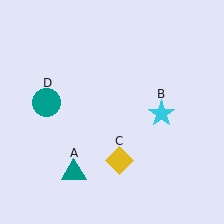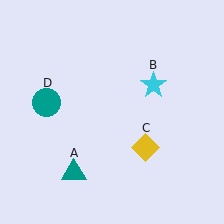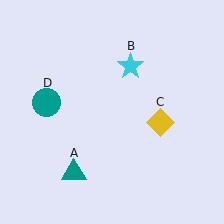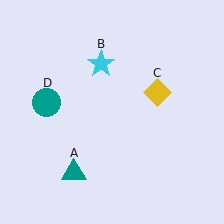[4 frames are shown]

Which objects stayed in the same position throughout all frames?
Teal triangle (object A) and teal circle (object D) remained stationary.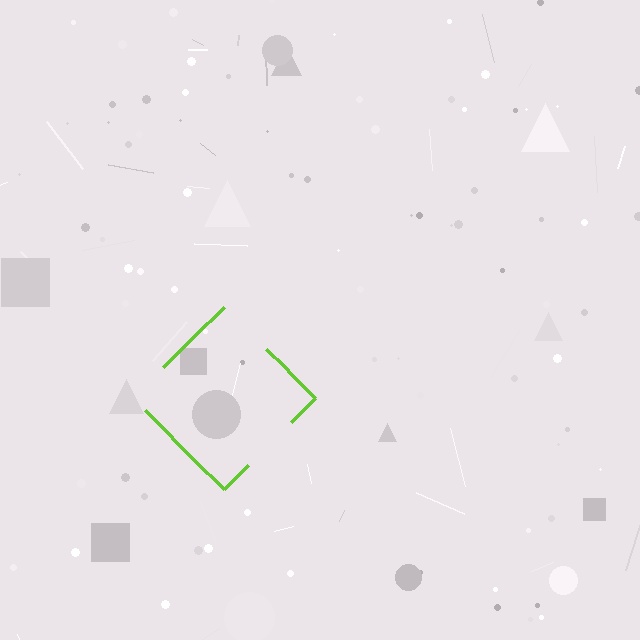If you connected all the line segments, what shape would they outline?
They would outline a diamond.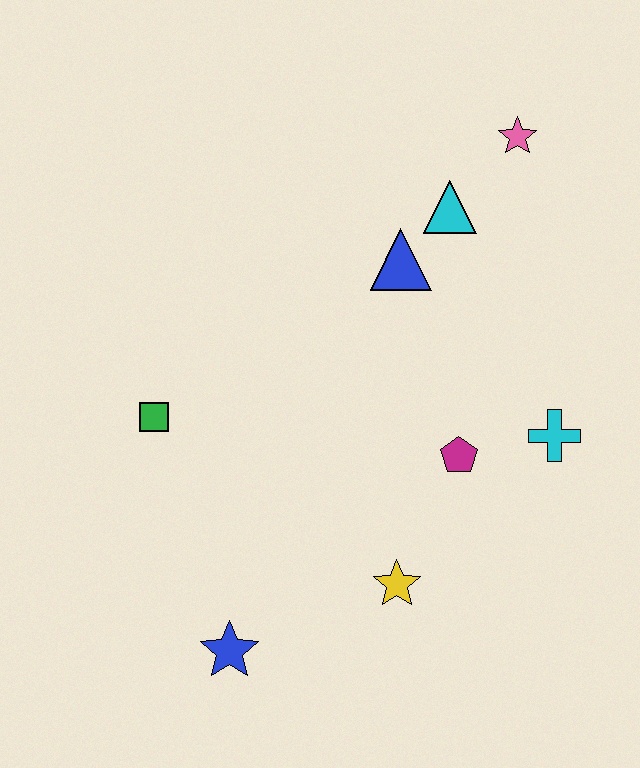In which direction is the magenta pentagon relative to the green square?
The magenta pentagon is to the right of the green square.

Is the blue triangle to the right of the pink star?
No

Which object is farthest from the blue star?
The pink star is farthest from the blue star.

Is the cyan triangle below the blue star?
No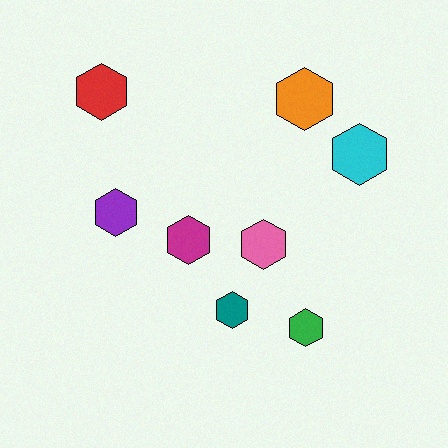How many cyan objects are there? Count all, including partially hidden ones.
There is 1 cyan object.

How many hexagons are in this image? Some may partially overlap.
There are 8 hexagons.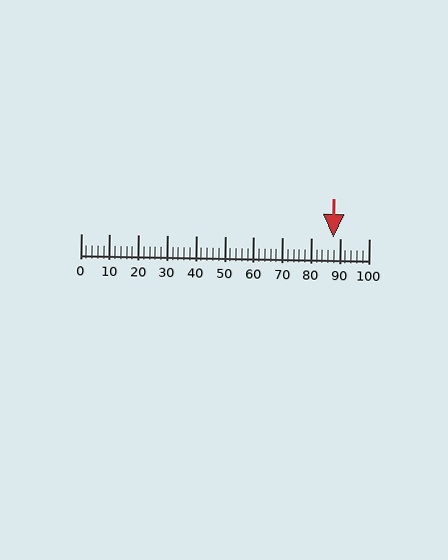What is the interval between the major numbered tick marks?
The major tick marks are spaced 10 units apart.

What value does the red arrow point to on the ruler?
The red arrow points to approximately 88.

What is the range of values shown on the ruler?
The ruler shows values from 0 to 100.